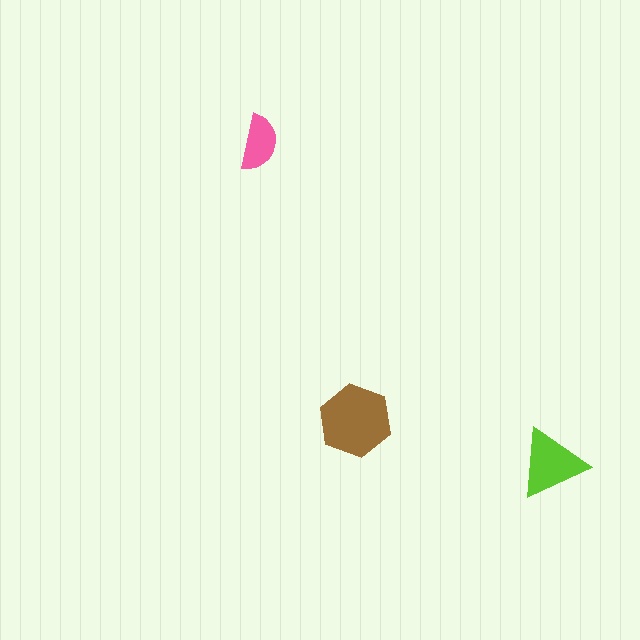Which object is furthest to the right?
The lime triangle is rightmost.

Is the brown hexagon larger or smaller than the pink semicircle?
Larger.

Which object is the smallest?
The pink semicircle.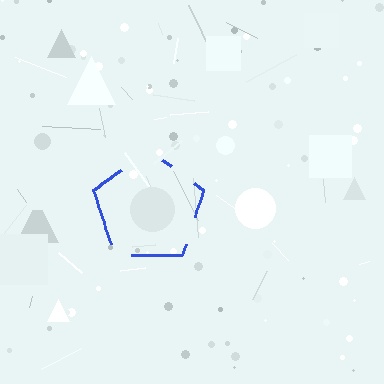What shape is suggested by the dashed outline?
The dashed outline suggests a pentagon.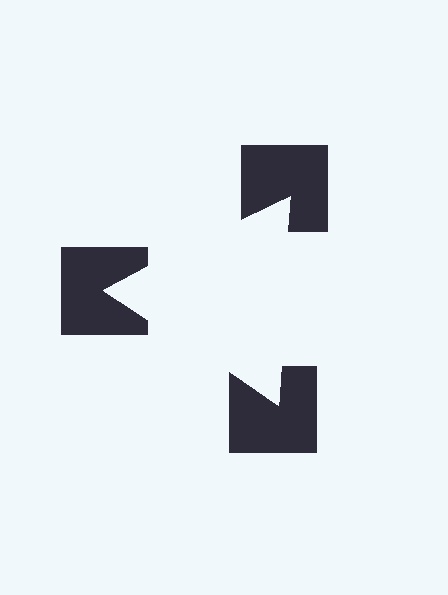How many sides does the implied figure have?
3 sides.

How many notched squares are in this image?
There are 3 — one at each vertex of the illusory triangle.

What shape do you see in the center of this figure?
An illusory triangle — its edges are inferred from the aligned wedge cuts in the notched squares, not physically drawn.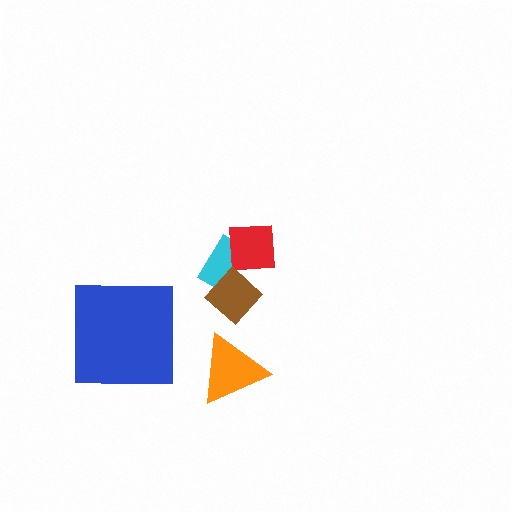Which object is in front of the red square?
The brown diamond is in front of the red square.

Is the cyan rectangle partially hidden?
Yes, it is partially covered by another shape.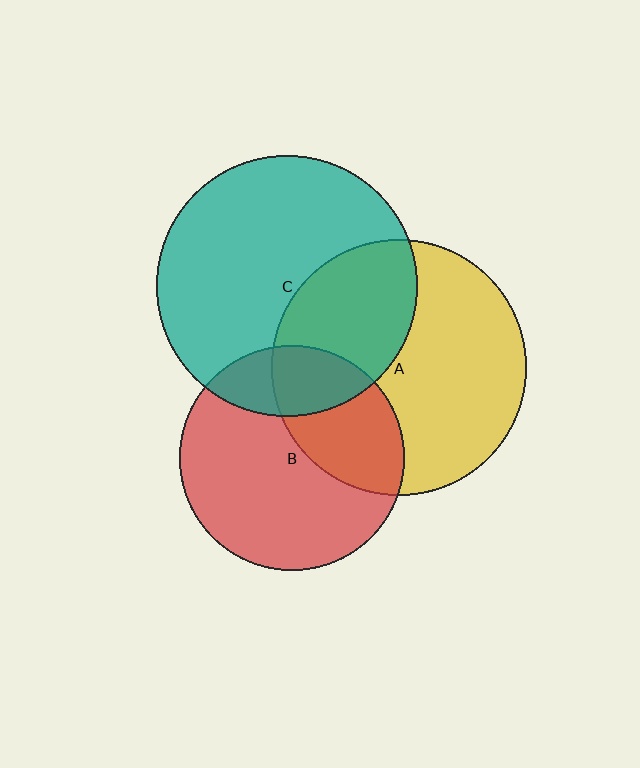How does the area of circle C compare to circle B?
Approximately 1.3 times.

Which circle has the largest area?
Circle C (teal).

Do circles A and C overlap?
Yes.